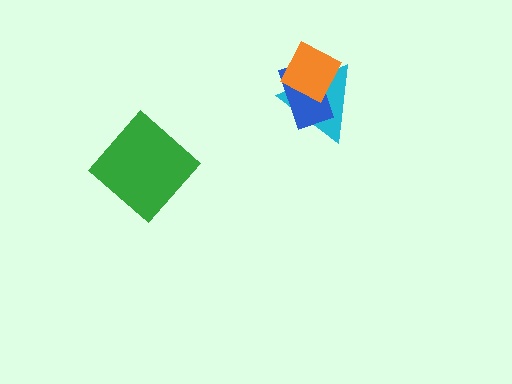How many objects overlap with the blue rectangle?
2 objects overlap with the blue rectangle.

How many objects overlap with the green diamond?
0 objects overlap with the green diamond.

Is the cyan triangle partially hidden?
Yes, it is partially covered by another shape.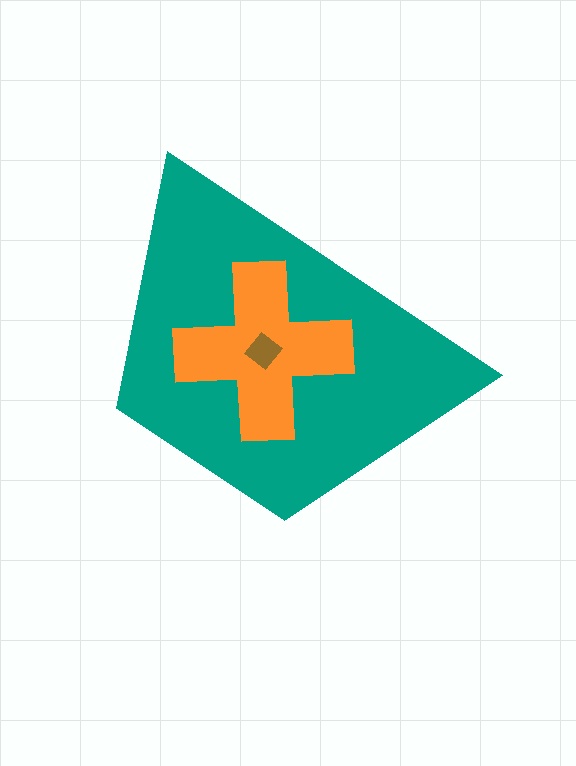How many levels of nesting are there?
3.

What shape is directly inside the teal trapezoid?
The orange cross.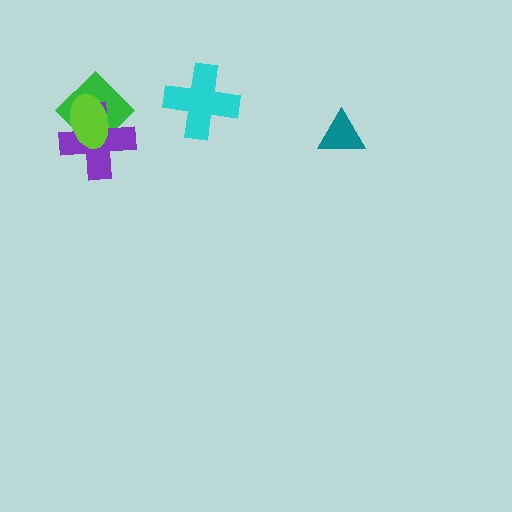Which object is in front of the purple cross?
The lime ellipse is in front of the purple cross.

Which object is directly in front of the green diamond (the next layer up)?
The purple cross is directly in front of the green diamond.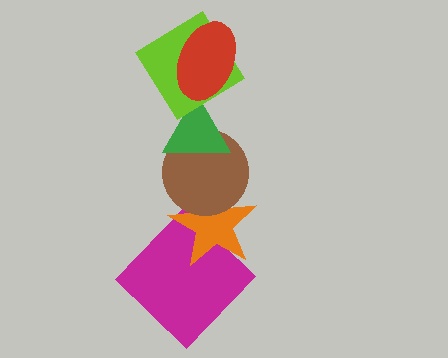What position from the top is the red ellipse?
The red ellipse is 1st from the top.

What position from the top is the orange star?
The orange star is 5th from the top.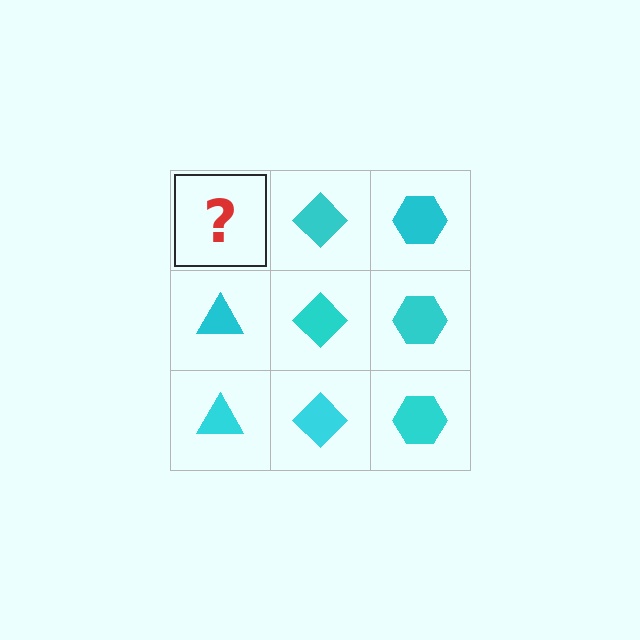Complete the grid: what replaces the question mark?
The question mark should be replaced with a cyan triangle.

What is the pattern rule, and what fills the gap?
The rule is that each column has a consistent shape. The gap should be filled with a cyan triangle.